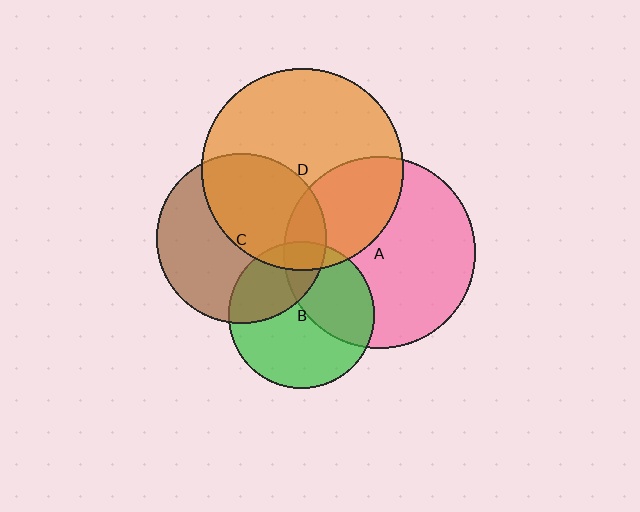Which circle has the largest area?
Circle D (orange).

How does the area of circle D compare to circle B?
Approximately 1.9 times.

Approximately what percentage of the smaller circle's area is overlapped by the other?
Approximately 10%.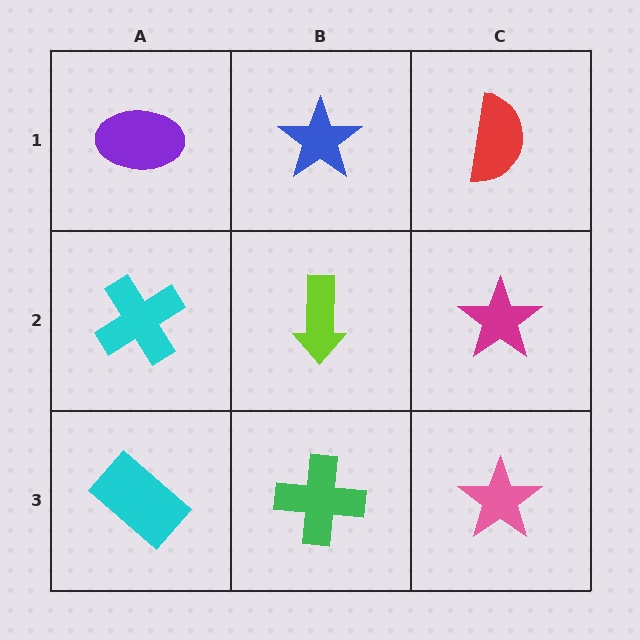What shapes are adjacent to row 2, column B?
A blue star (row 1, column B), a green cross (row 3, column B), a cyan cross (row 2, column A), a magenta star (row 2, column C).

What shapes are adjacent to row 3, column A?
A cyan cross (row 2, column A), a green cross (row 3, column B).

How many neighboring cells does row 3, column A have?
2.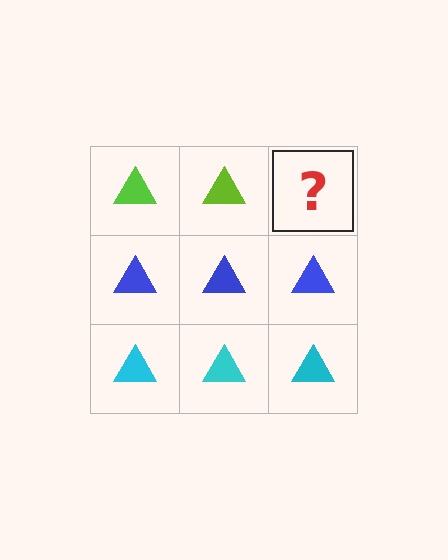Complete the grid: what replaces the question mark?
The question mark should be replaced with a lime triangle.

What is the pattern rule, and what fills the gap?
The rule is that each row has a consistent color. The gap should be filled with a lime triangle.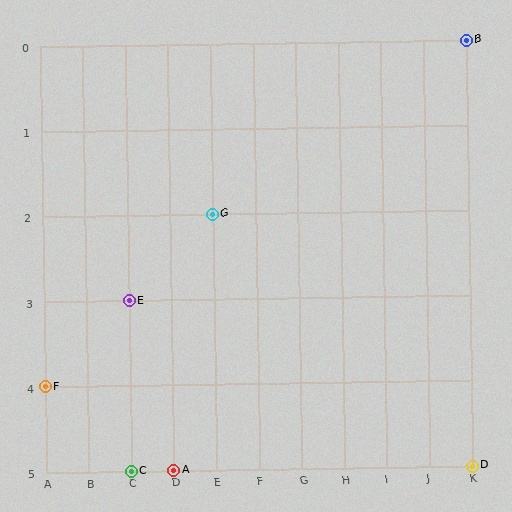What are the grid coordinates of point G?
Point G is at grid coordinates (E, 2).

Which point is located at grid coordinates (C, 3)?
Point E is at (C, 3).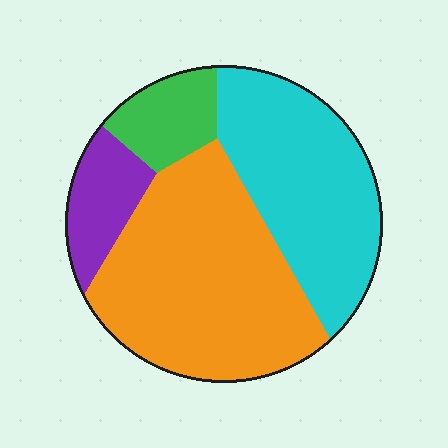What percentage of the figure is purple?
Purple covers 11% of the figure.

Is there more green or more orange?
Orange.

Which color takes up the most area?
Orange, at roughly 45%.